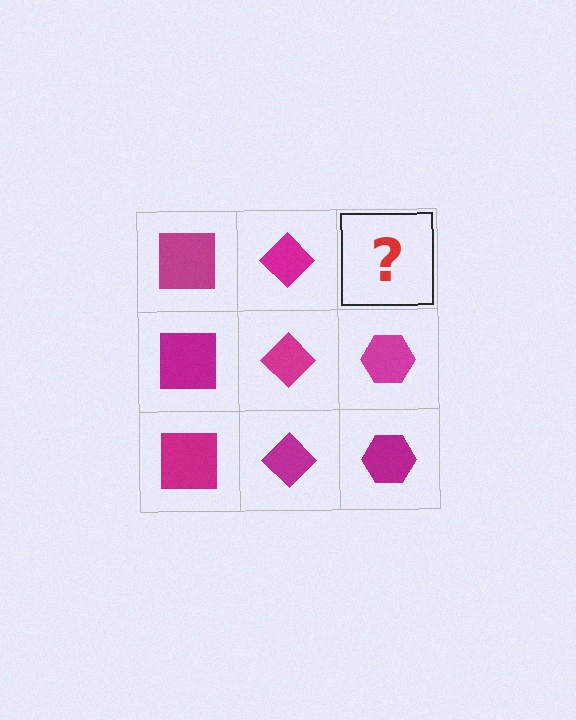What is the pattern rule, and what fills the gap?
The rule is that each column has a consistent shape. The gap should be filled with a magenta hexagon.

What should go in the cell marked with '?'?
The missing cell should contain a magenta hexagon.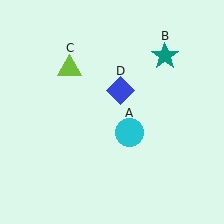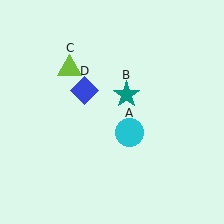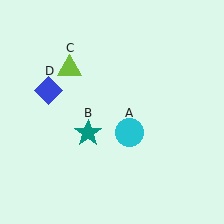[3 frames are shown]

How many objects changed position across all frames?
2 objects changed position: teal star (object B), blue diamond (object D).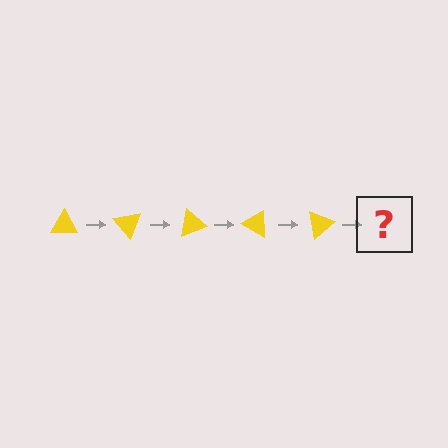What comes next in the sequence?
The next element should be a yellow triangle rotated 250 degrees.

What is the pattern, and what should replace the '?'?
The pattern is that the triangle rotates 50 degrees each step. The '?' should be a yellow triangle rotated 250 degrees.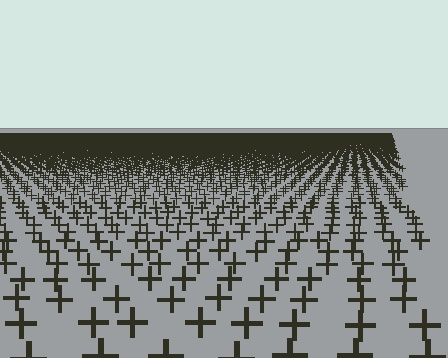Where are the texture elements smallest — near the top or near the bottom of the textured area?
Near the top.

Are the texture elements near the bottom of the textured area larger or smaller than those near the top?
Larger. Near the bottom, elements are closer to the viewer and appear at a bigger on-screen size.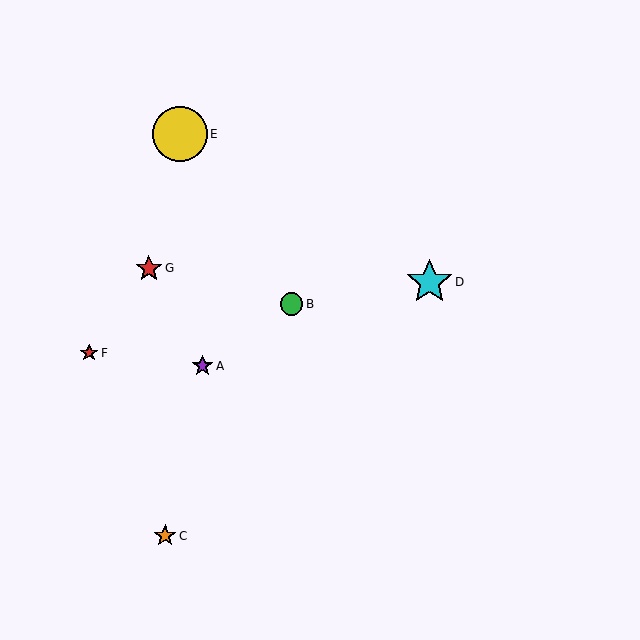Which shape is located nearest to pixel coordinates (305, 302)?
The green circle (labeled B) at (291, 304) is nearest to that location.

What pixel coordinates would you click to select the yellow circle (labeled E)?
Click at (180, 134) to select the yellow circle E.